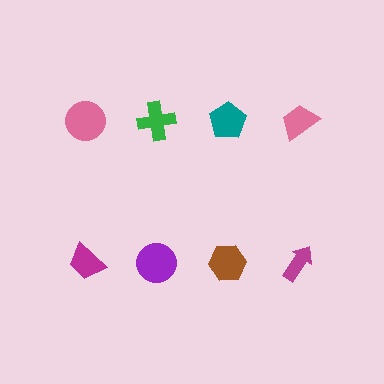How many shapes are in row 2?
4 shapes.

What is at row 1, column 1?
A pink circle.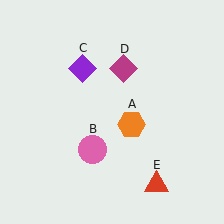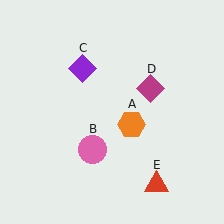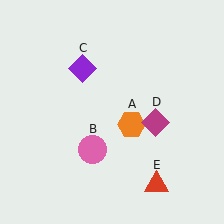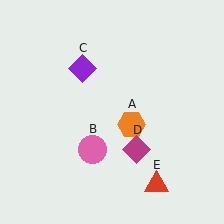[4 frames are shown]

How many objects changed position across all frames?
1 object changed position: magenta diamond (object D).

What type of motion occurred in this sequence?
The magenta diamond (object D) rotated clockwise around the center of the scene.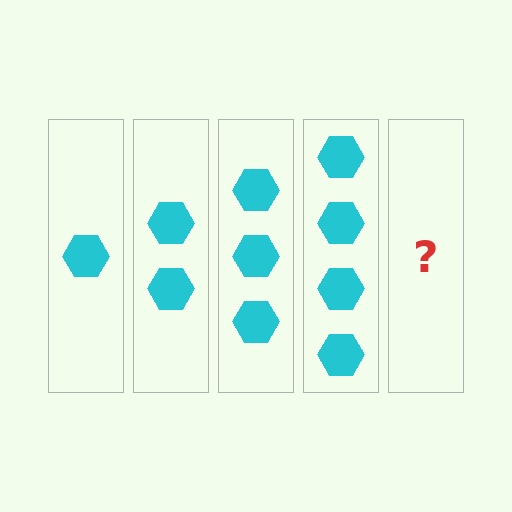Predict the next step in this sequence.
The next step is 5 hexagons.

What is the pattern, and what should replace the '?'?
The pattern is that each step adds one more hexagon. The '?' should be 5 hexagons.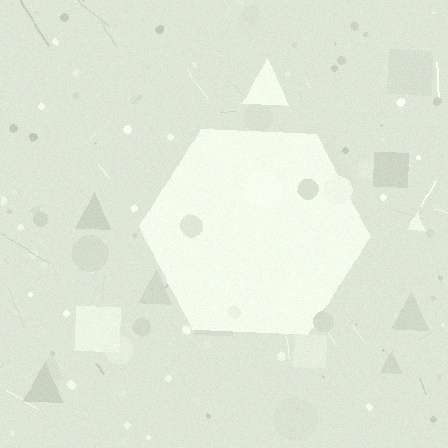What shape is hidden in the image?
A hexagon is hidden in the image.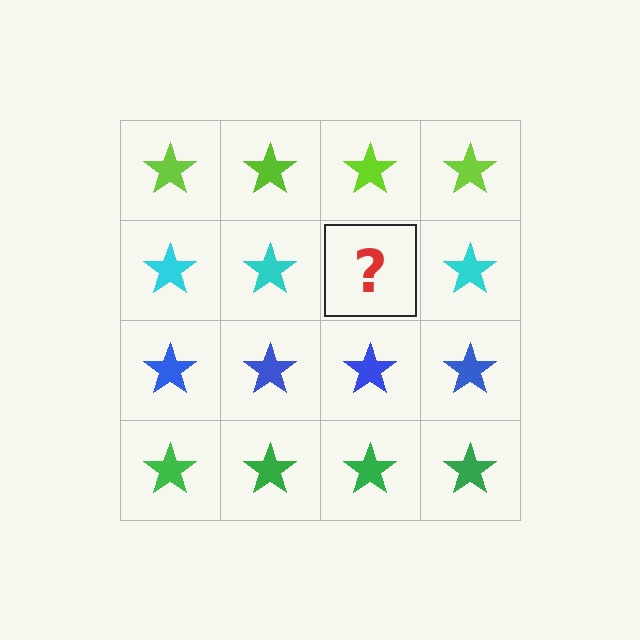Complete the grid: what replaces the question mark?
The question mark should be replaced with a cyan star.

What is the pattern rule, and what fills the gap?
The rule is that each row has a consistent color. The gap should be filled with a cyan star.